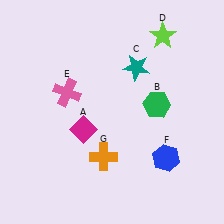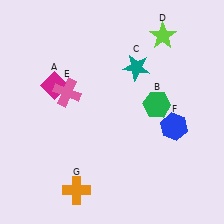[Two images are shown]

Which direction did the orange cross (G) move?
The orange cross (G) moved down.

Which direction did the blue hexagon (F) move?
The blue hexagon (F) moved up.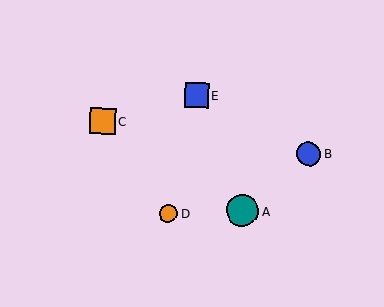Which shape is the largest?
The teal circle (labeled A) is the largest.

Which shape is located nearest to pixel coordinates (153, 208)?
The orange circle (labeled D) at (168, 214) is nearest to that location.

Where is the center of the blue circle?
The center of the blue circle is at (309, 154).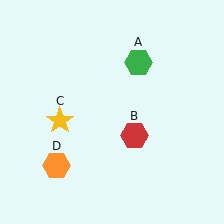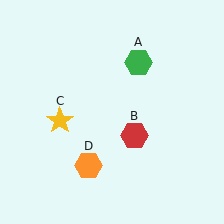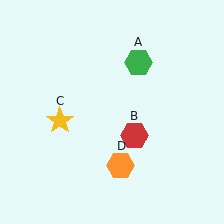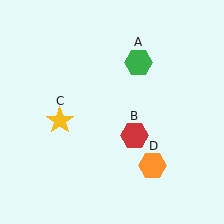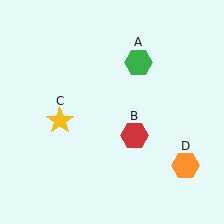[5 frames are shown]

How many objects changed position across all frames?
1 object changed position: orange hexagon (object D).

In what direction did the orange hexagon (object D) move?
The orange hexagon (object D) moved right.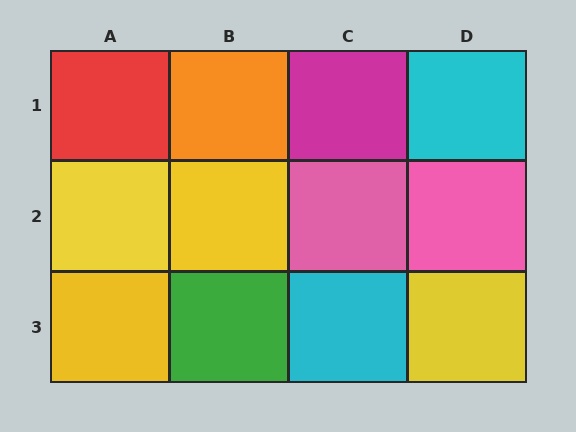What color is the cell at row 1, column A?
Red.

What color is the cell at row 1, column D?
Cyan.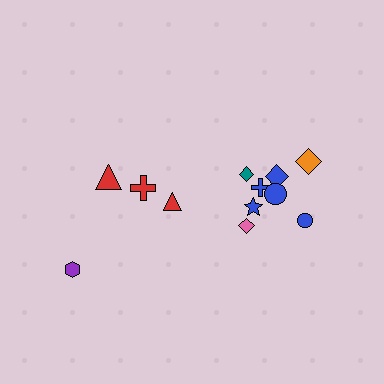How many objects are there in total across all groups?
There are 12 objects.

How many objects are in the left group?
There are 4 objects.